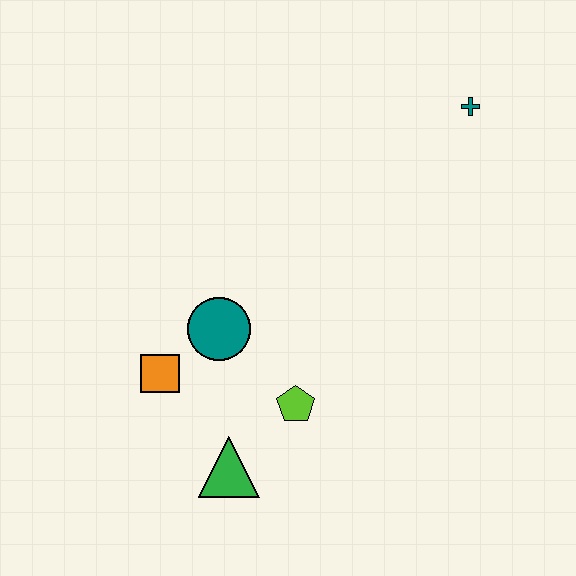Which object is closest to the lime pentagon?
The green triangle is closest to the lime pentagon.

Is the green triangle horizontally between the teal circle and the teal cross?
Yes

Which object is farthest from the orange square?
The teal cross is farthest from the orange square.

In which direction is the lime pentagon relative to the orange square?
The lime pentagon is to the right of the orange square.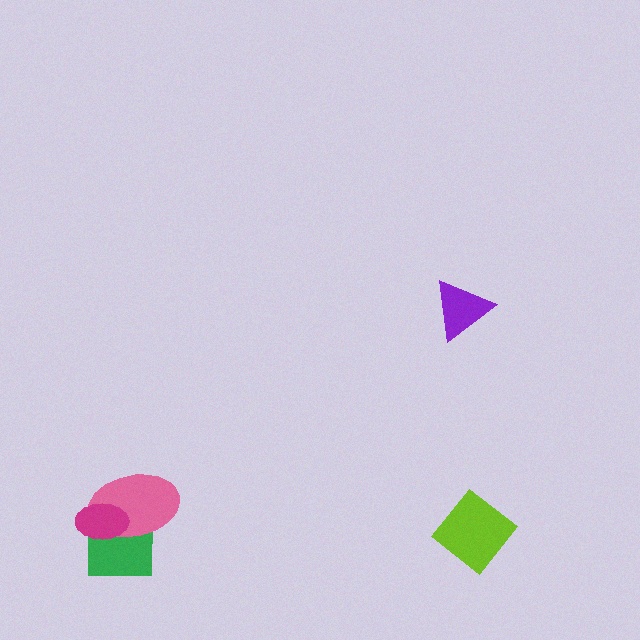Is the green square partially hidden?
Yes, it is partially covered by another shape.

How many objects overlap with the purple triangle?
0 objects overlap with the purple triangle.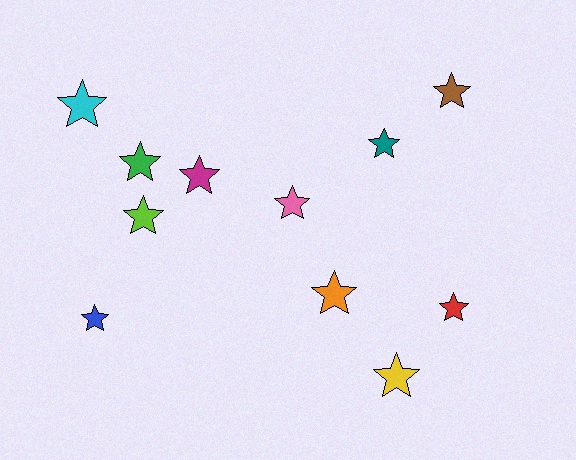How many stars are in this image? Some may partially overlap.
There are 11 stars.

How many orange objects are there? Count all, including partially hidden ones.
There is 1 orange object.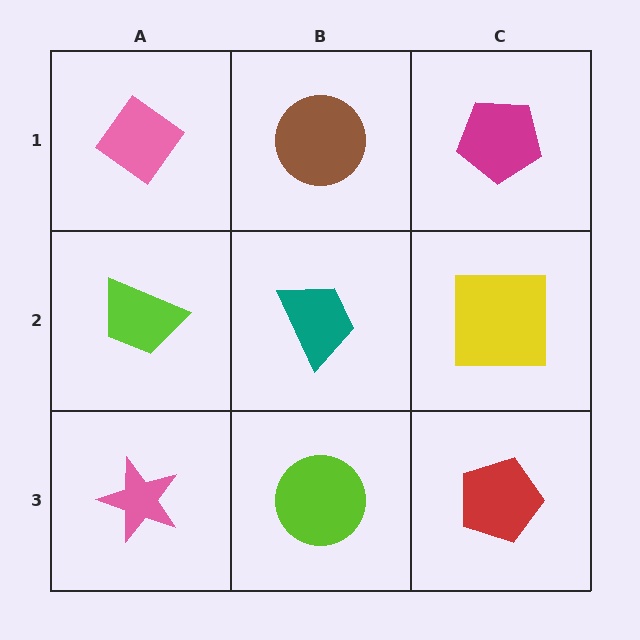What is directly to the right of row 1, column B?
A magenta pentagon.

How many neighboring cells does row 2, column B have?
4.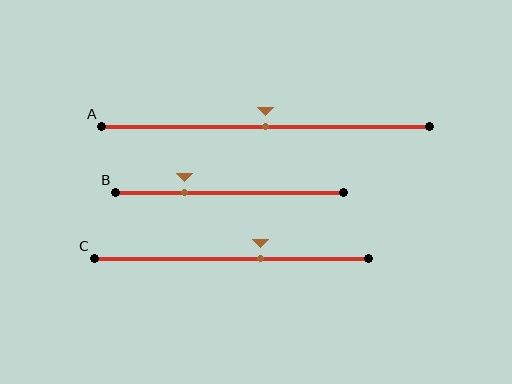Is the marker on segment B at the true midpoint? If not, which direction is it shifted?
No, the marker on segment B is shifted to the left by about 20% of the segment length.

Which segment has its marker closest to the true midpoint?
Segment A has its marker closest to the true midpoint.